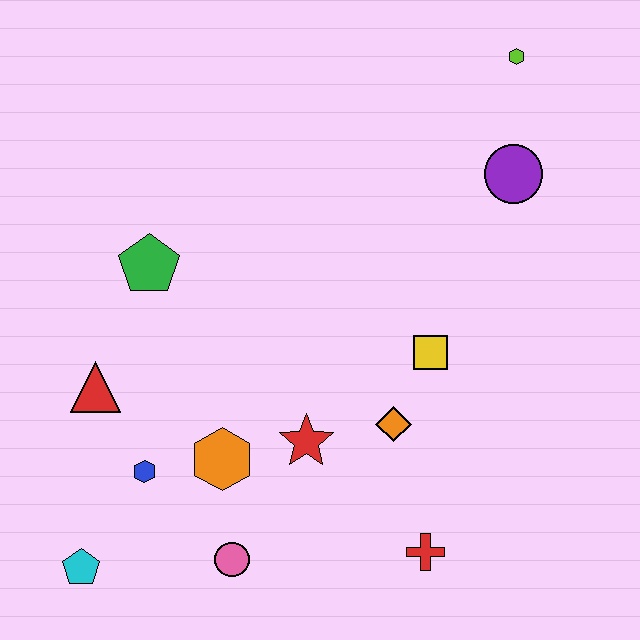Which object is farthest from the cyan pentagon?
The lime hexagon is farthest from the cyan pentagon.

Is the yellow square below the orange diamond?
No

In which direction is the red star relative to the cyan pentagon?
The red star is to the right of the cyan pentagon.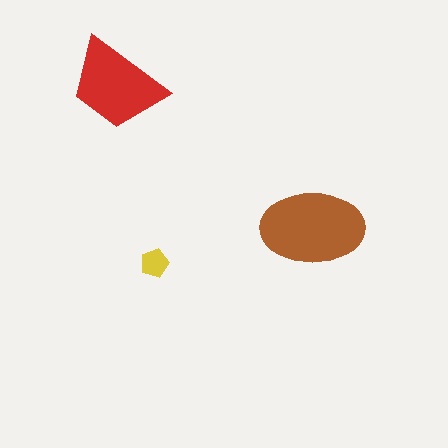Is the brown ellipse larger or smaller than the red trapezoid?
Larger.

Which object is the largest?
The brown ellipse.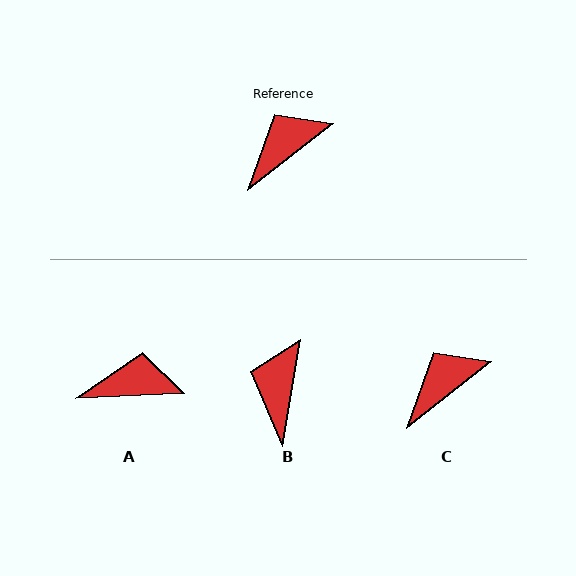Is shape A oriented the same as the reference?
No, it is off by about 36 degrees.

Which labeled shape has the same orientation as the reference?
C.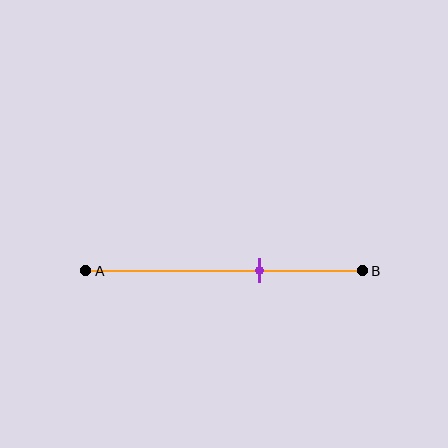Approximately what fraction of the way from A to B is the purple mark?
The purple mark is approximately 65% of the way from A to B.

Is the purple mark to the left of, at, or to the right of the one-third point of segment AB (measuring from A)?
The purple mark is to the right of the one-third point of segment AB.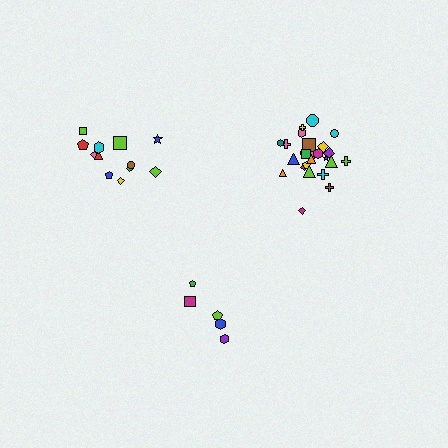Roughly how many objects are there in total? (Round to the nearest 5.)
Roughly 40 objects in total.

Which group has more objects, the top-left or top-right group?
The top-right group.